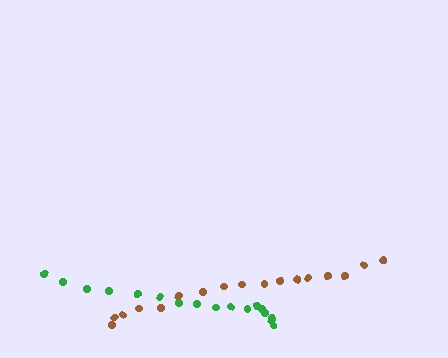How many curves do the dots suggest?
There are 2 distinct paths.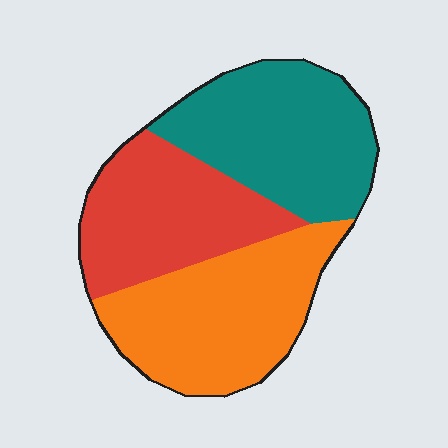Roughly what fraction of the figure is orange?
Orange covers 36% of the figure.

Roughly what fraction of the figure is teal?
Teal takes up between a quarter and a half of the figure.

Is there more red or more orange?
Orange.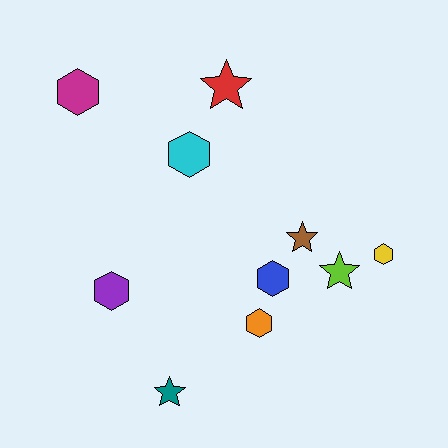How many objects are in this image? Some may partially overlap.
There are 10 objects.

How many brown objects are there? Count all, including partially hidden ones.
There is 1 brown object.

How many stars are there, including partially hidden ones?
There are 4 stars.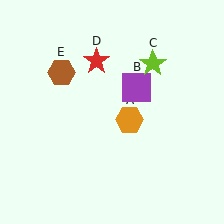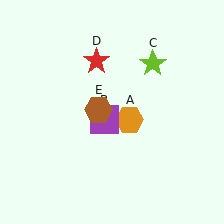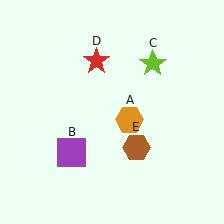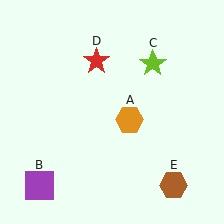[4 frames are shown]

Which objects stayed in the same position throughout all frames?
Orange hexagon (object A) and lime star (object C) and red star (object D) remained stationary.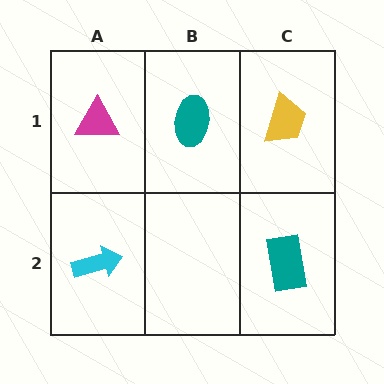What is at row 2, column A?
A cyan arrow.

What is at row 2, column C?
A teal rectangle.